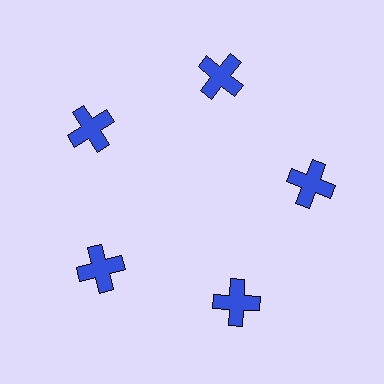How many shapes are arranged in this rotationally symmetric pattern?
There are 5 shapes, arranged in 5 groups of 1.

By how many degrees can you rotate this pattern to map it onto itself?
The pattern maps onto itself every 72 degrees of rotation.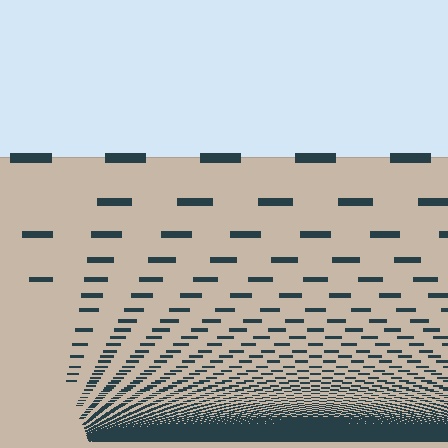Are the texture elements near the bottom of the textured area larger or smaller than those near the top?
Smaller. The gradient is inverted — elements near the bottom are smaller and denser.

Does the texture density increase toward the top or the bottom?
Density increases toward the bottom.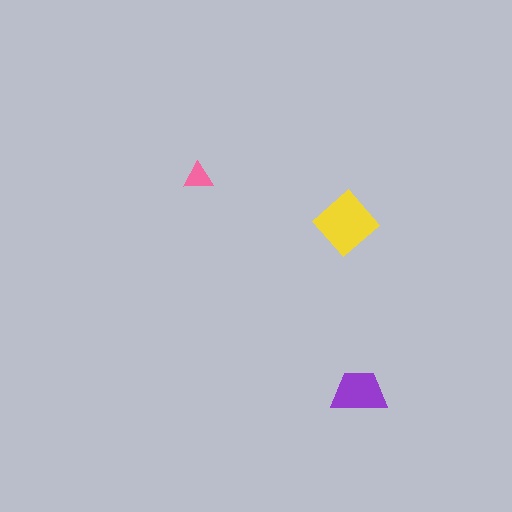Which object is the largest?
The yellow diamond.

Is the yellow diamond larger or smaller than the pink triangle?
Larger.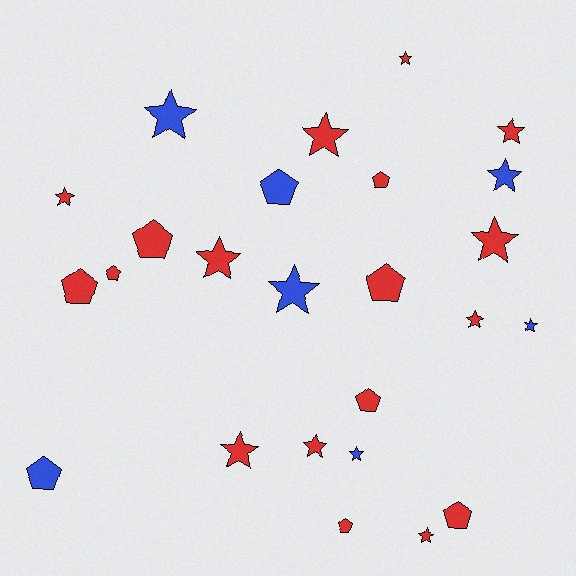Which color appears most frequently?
Red, with 18 objects.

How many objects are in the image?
There are 25 objects.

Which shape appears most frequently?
Star, with 15 objects.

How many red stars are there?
There are 10 red stars.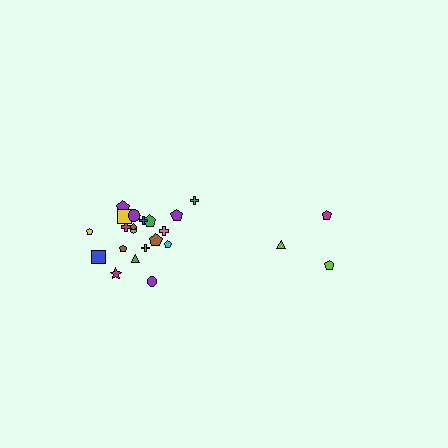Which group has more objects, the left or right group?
The left group.